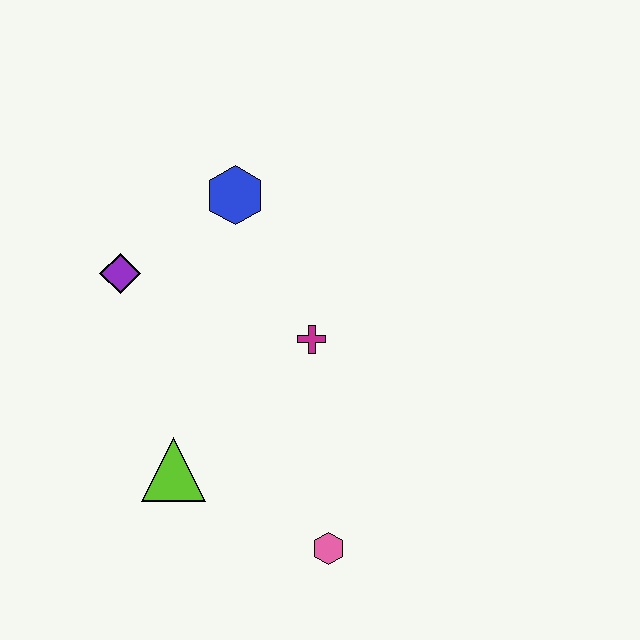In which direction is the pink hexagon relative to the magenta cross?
The pink hexagon is below the magenta cross.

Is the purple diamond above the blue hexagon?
No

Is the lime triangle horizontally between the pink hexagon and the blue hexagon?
No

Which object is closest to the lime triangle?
The pink hexagon is closest to the lime triangle.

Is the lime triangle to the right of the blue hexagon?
No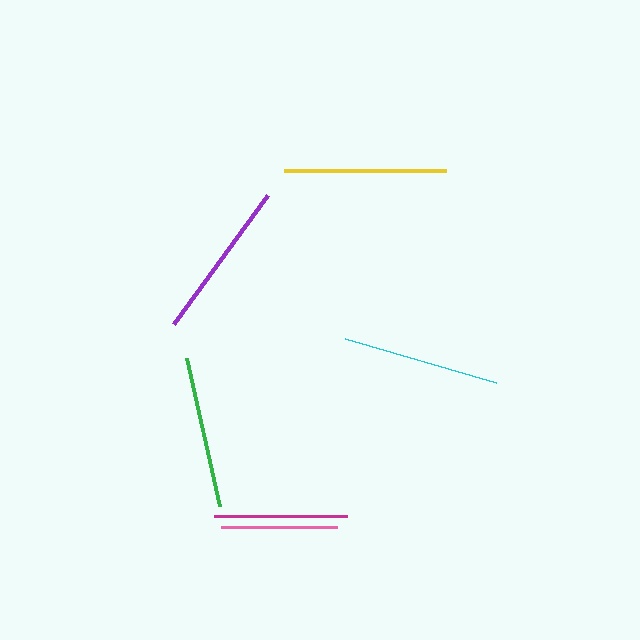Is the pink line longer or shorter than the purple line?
The purple line is longer than the pink line.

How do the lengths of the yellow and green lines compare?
The yellow and green lines are approximately the same length.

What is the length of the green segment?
The green segment is approximately 152 pixels long.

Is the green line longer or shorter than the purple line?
The purple line is longer than the green line.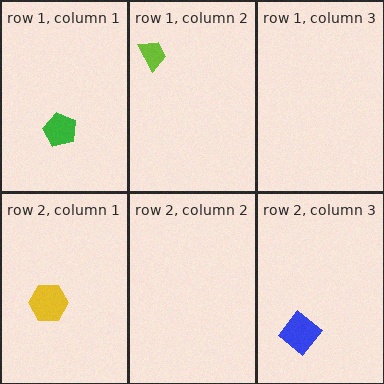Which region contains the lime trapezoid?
The row 1, column 2 region.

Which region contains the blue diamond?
The row 2, column 3 region.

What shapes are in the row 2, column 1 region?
The yellow hexagon.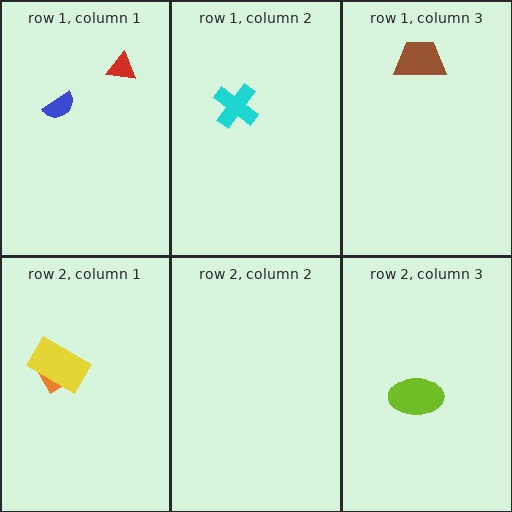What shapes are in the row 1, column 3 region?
The brown trapezoid.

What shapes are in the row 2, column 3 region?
The lime ellipse.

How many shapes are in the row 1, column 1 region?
2.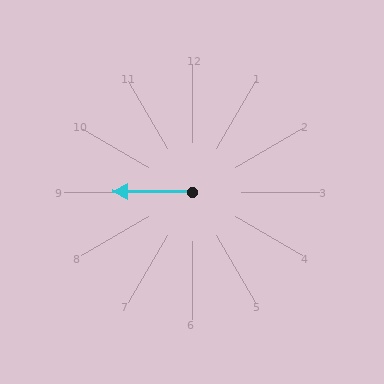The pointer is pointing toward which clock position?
Roughly 9 o'clock.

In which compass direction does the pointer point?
West.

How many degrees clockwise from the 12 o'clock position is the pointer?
Approximately 270 degrees.